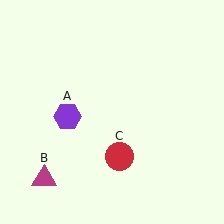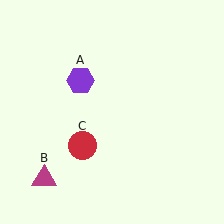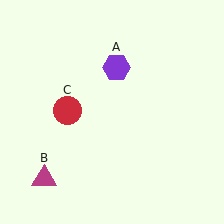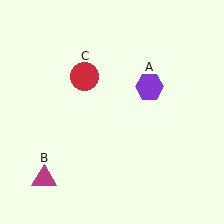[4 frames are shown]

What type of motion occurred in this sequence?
The purple hexagon (object A), red circle (object C) rotated clockwise around the center of the scene.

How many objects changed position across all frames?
2 objects changed position: purple hexagon (object A), red circle (object C).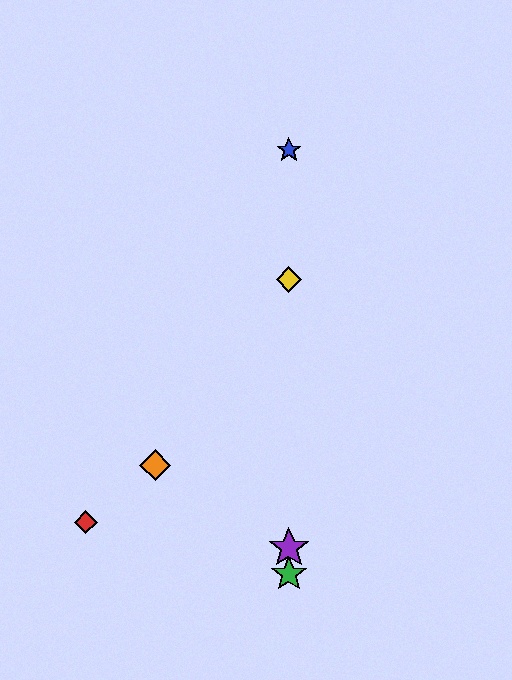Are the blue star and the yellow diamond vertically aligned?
Yes, both are at x≈289.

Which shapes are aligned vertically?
The blue star, the green star, the yellow diamond, the purple star are aligned vertically.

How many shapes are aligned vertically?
4 shapes (the blue star, the green star, the yellow diamond, the purple star) are aligned vertically.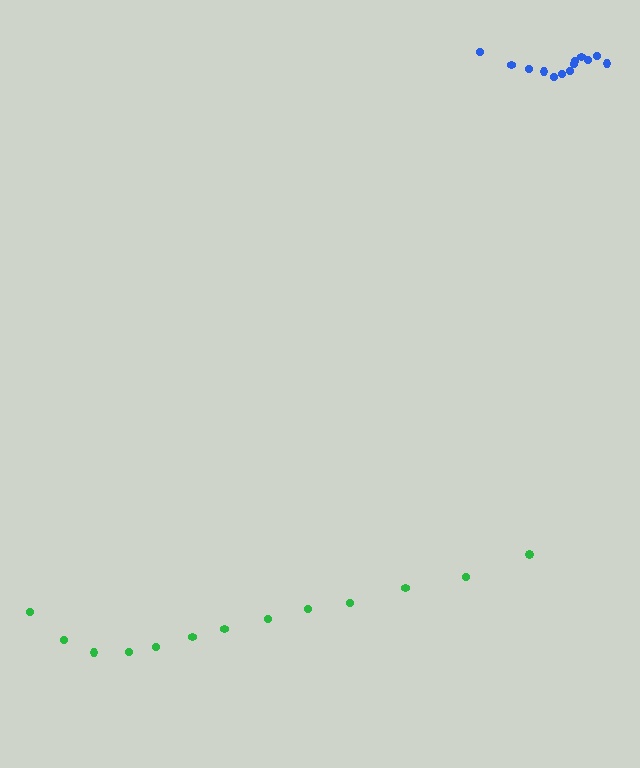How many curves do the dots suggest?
There are 2 distinct paths.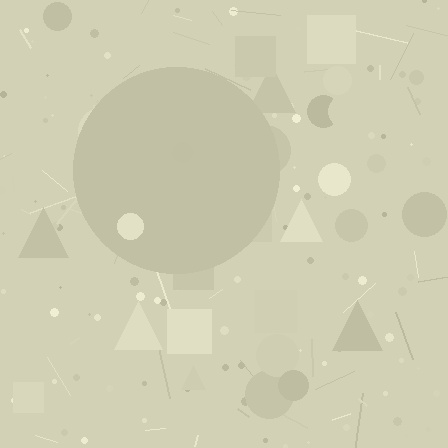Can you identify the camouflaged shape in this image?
The camouflaged shape is a circle.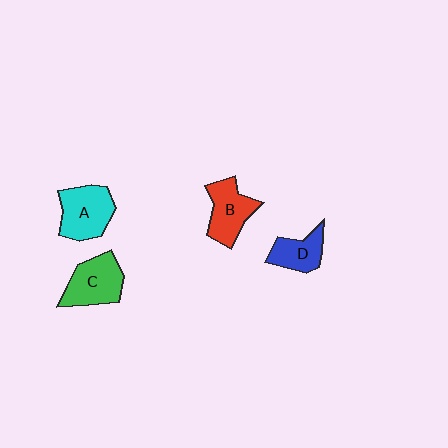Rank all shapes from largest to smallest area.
From largest to smallest: A (cyan), C (green), B (red), D (blue).